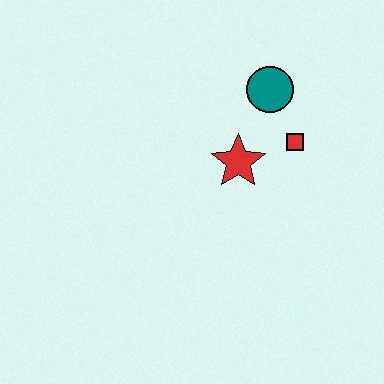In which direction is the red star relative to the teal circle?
The red star is below the teal circle.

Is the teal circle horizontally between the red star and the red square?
Yes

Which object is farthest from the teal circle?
The red star is farthest from the teal circle.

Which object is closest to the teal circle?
The red square is closest to the teal circle.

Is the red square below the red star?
No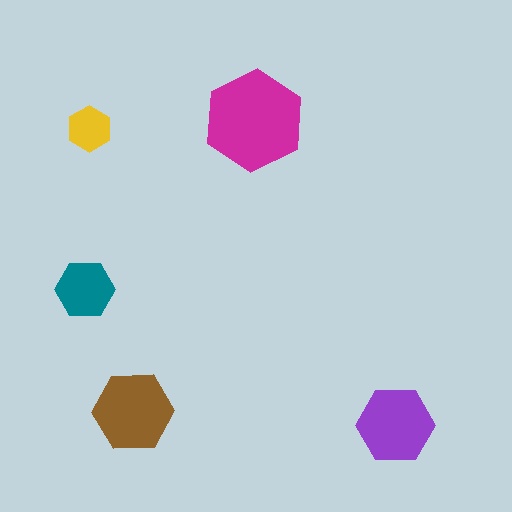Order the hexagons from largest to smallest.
the magenta one, the brown one, the purple one, the teal one, the yellow one.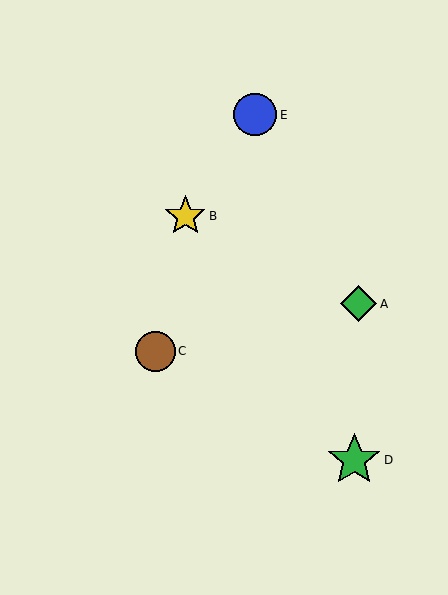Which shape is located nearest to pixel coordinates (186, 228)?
The yellow star (labeled B) at (185, 216) is nearest to that location.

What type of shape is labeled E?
Shape E is a blue circle.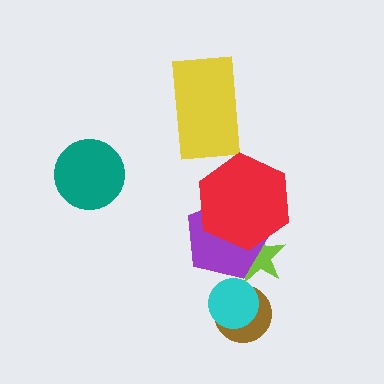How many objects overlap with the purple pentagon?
2 objects overlap with the purple pentagon.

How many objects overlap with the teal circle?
0 objects overlap with the teal circle.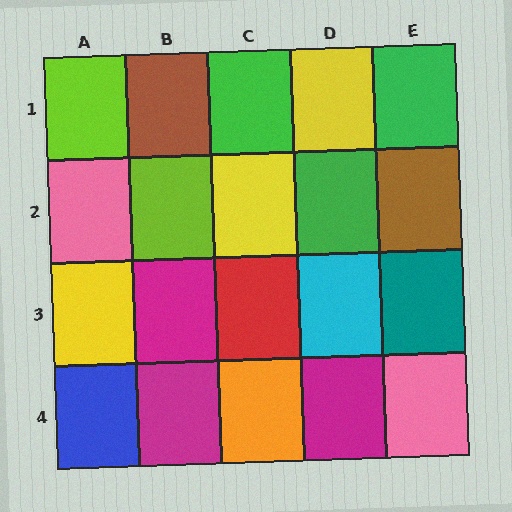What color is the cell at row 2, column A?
Pink.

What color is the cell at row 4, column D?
Magenta.